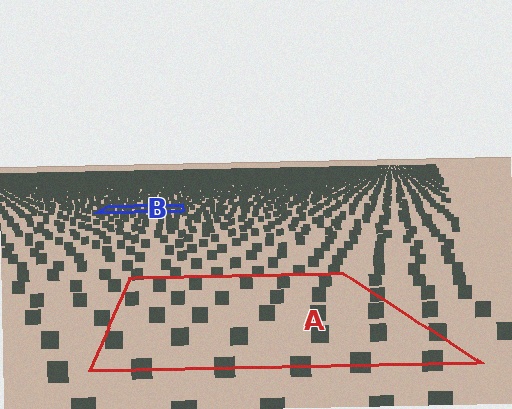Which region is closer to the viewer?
Region A is closer. The texture elements there are larger and more spread out.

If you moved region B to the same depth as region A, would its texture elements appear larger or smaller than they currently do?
They would appear larger. At a closer depth, the same texture elements are projected at a bigger on-screen size.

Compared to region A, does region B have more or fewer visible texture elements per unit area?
Region B has more texture elements per unit area — they are packed more densely because it is farther away.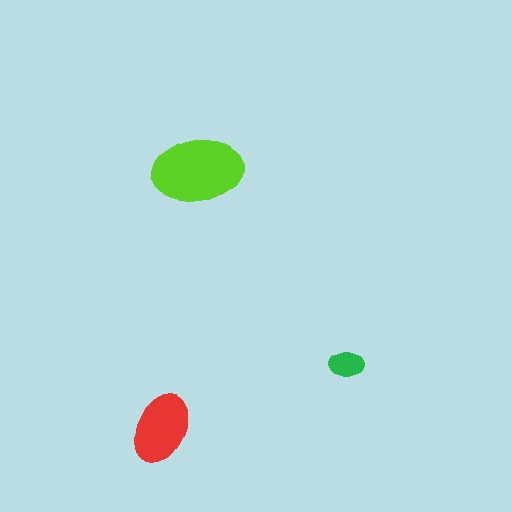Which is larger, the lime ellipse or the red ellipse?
The lime one.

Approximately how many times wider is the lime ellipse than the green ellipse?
About 2.5 times wider.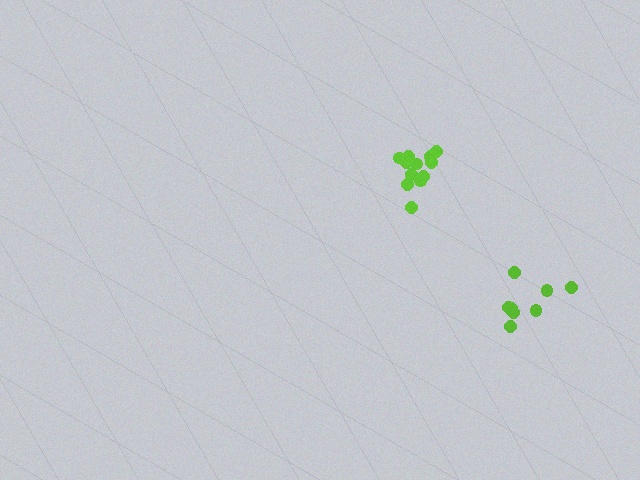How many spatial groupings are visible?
There are 2 spatial groupings.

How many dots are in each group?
Group 1: 12 dots, Group 2: 8 dots (20 total).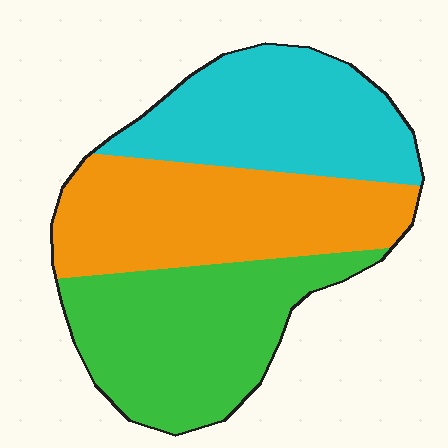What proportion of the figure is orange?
Orange covers about 35% of the figure.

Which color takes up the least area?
Cyan, at roughly 30%.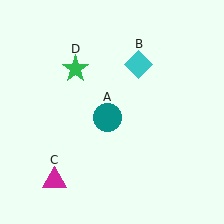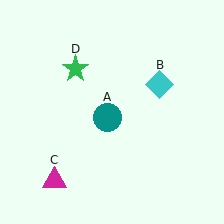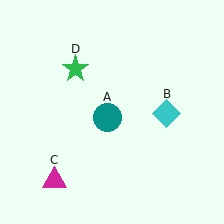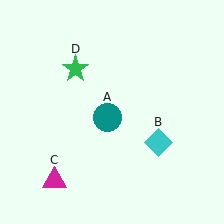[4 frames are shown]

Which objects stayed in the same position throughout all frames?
Teal circle (object A) and magenta triangle (object C) and green star (object D) remained stationary.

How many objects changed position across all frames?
1 object changed position: cyan diamond (object B).